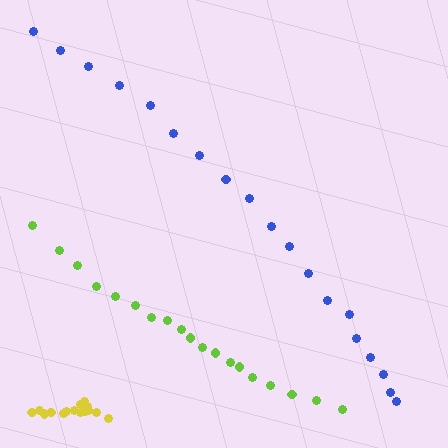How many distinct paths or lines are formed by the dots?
There are 3 distinct paths.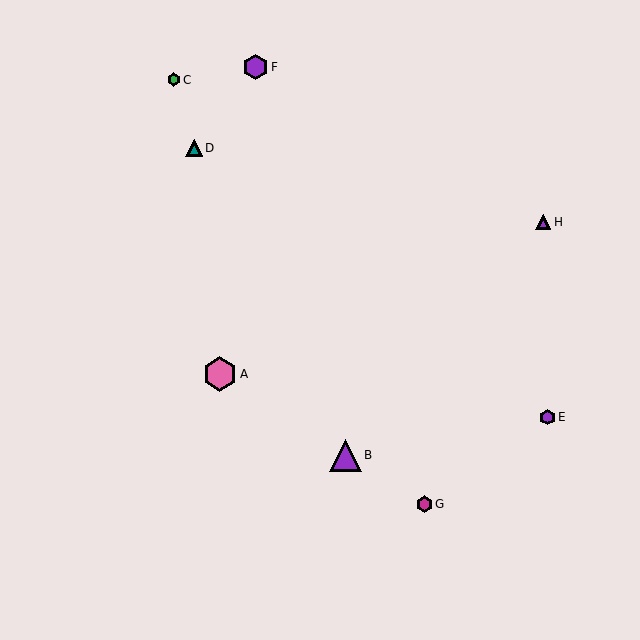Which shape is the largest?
The pink hexagon (labeled A) is the largest.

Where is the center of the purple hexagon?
The center of the purple hexagon is at (547, 417).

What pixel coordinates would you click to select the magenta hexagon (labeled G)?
Click at (424, 504) to select the magenta hexagon G.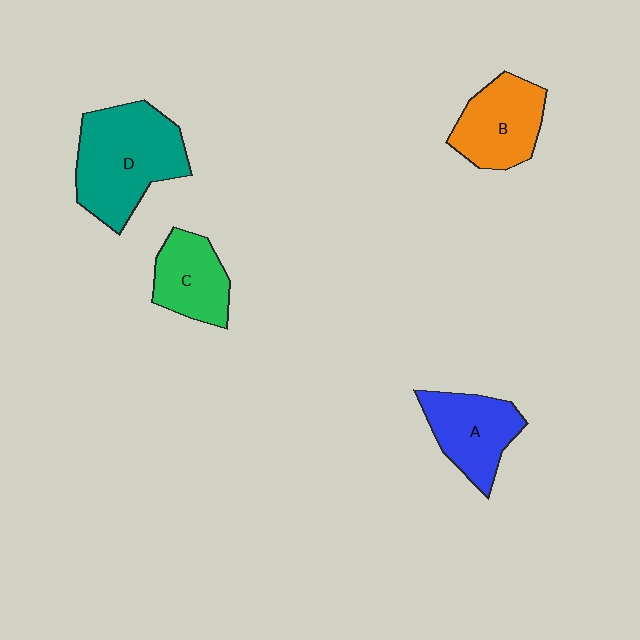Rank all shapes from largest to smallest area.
From largest to smallest: D (teal), B (orange), A (blue), C (green).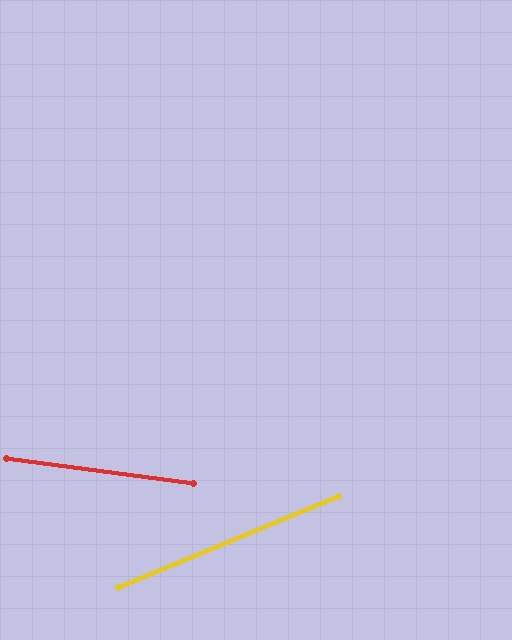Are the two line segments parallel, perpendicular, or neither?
Neither parallel nor perpendicular — they differ by about 30°.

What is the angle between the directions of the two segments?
Approximately 30 degrees.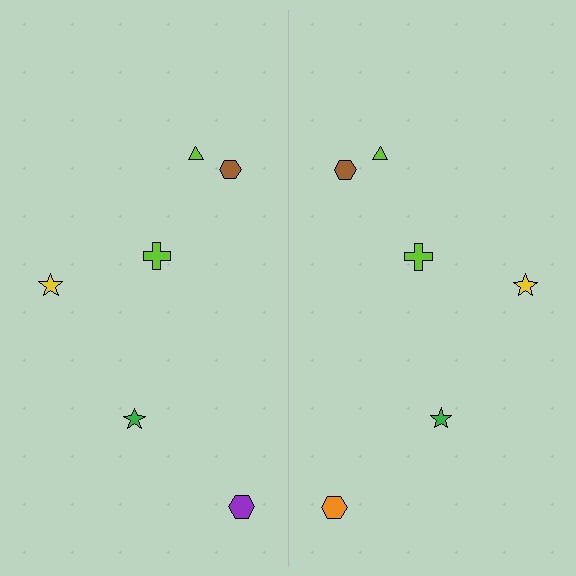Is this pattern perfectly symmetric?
No, the pattern is not perfectly symmetric. The orange hexagon on the right side breaks the symmetry — its mirror counterpart is purple.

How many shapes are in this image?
There are 12 shapes in this image.